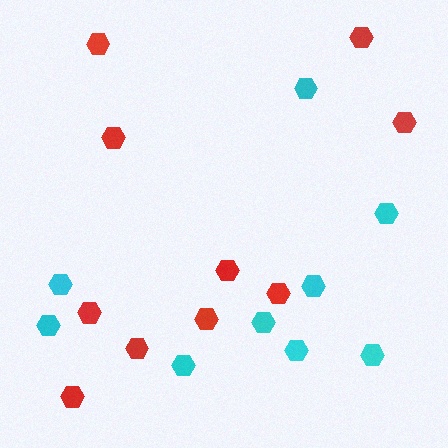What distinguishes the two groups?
There are 2 groups: one group of red hexagons (10) and one group of cyan hexagons (9).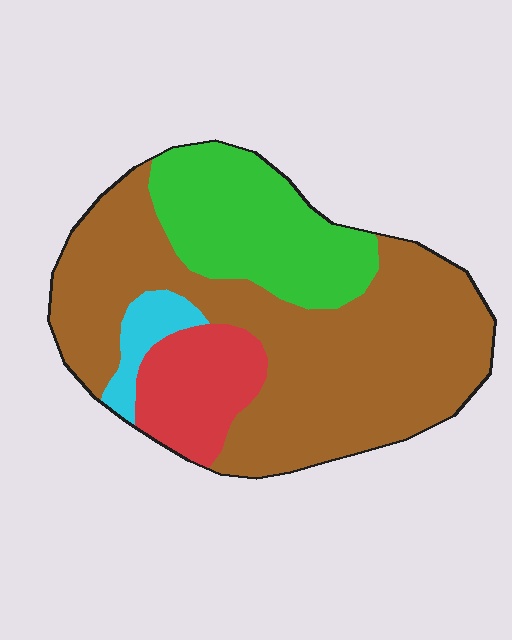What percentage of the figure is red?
Red covers 13% of the figure.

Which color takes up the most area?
Brown, at roughly 60%.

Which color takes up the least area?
Cyan, at roughly 5%.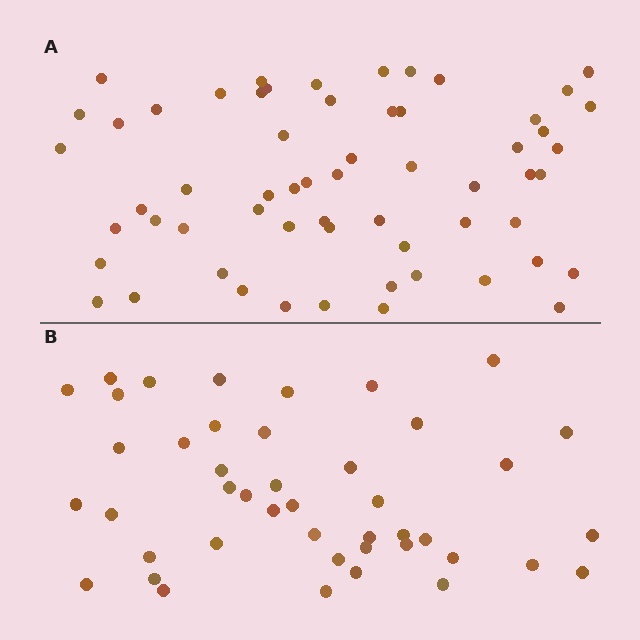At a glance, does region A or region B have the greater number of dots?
Region A (the top region) has more dots.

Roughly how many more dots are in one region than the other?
Region A has approximately 15 more dots than region B.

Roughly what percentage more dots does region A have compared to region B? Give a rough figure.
About 35% more.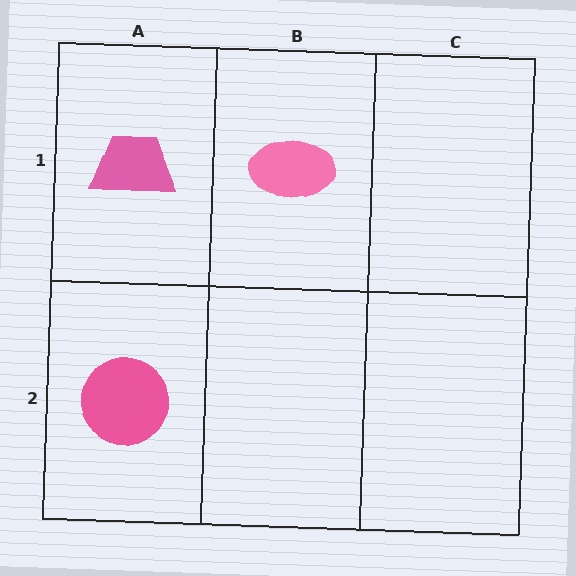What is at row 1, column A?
A pink trapezoid.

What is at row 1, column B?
A pink ellipse.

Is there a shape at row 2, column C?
No, that cell is empty.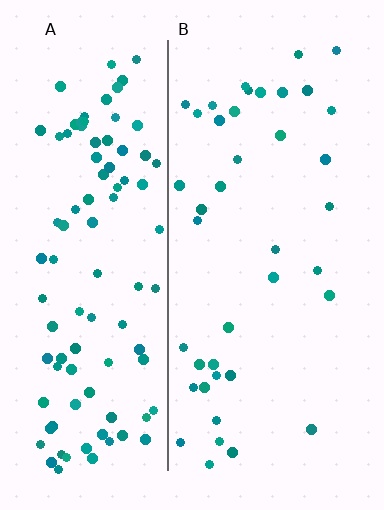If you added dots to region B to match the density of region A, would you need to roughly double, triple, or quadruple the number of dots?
Approximately triple.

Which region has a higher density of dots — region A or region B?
A (the left).